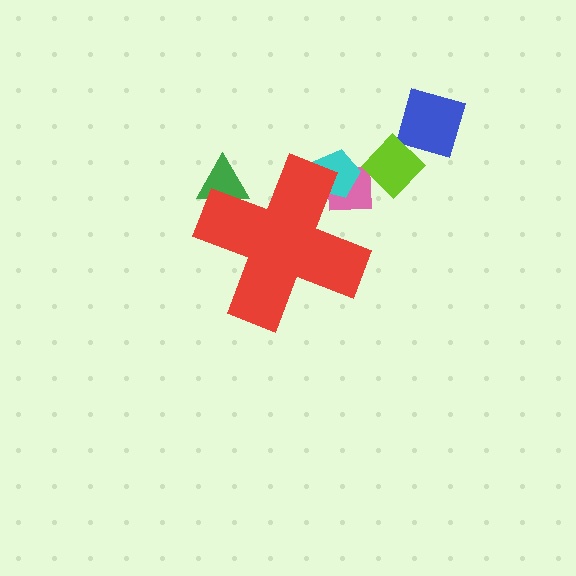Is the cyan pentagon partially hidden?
Yes, the cyan pentagon is partially hidden behind the red cross.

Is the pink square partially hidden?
Yes, the pink square is partially hidden behind the red cross.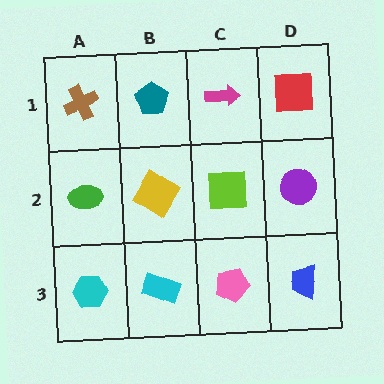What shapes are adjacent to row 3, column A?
A green ellipse (row 2, column A), a cyan rectangle (row 3, column B).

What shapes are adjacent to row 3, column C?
A lime square (row 2, column C), a cyan rectangle (row 3, column B), a blue trapezoid (row 3, column D).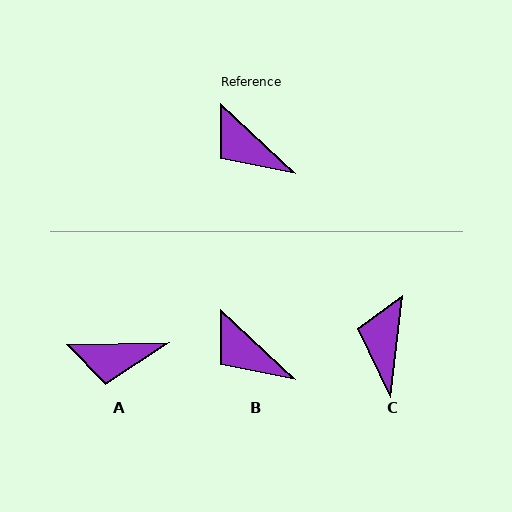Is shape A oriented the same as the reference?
No, it is off by about 44 degrees.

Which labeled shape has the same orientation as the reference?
B.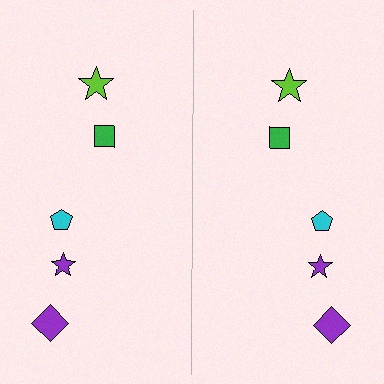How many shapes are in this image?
There are 10 shapes in this image.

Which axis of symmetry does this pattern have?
The pattern has a vertical axis of symmetry running through the center of the image.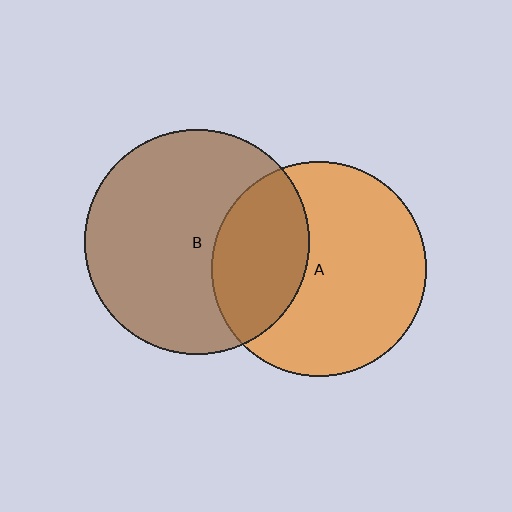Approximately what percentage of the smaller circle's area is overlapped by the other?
Approximately 35%.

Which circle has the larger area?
Circle B (brown).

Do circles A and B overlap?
Yes.